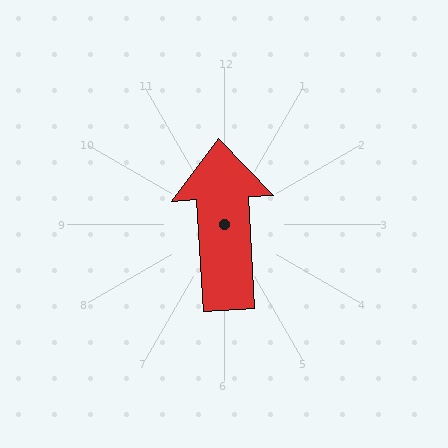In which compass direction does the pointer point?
North.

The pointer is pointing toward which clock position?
Roughly 12 o'clock.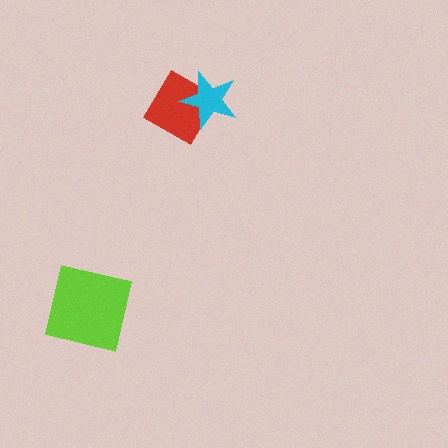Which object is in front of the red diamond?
The cyan star is in front of the red diamond.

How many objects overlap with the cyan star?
1 object overlaps with the cyan star.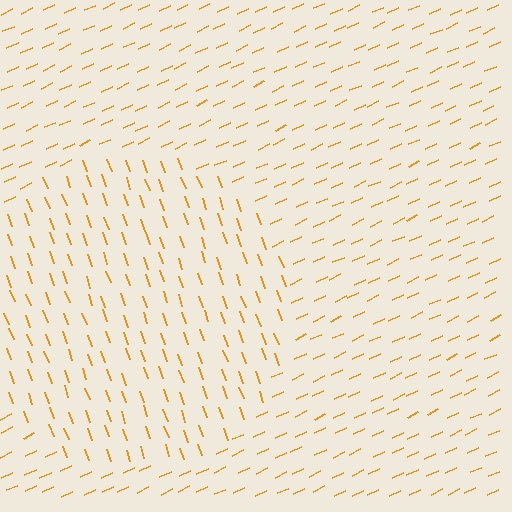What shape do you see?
I see a circle.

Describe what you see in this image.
The image is filled with small orange line segments. A circle region in the image has lines oriented differently from the surrounding lines, creating a visible texture boundary.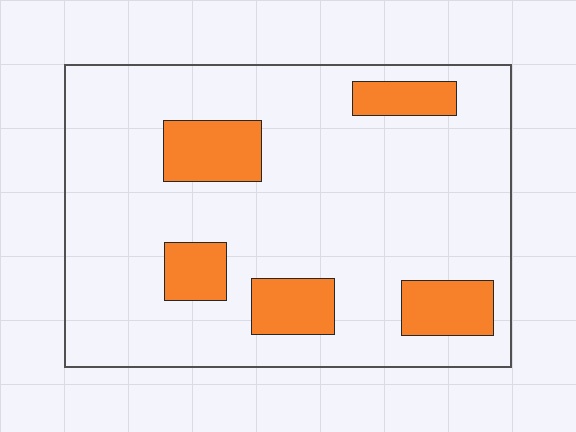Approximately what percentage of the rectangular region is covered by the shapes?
Approximately 15%.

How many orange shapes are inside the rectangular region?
5.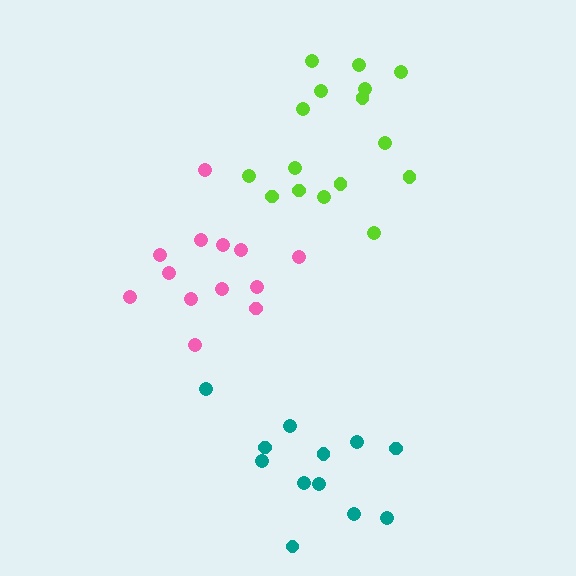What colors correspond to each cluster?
The clusters are colored: teal, pink, lime.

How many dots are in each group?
Group 1: 12 dots, Group 2: 13 dots, Group 3: 16 dots (41 total).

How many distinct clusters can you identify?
There are 3 distinct clusters.